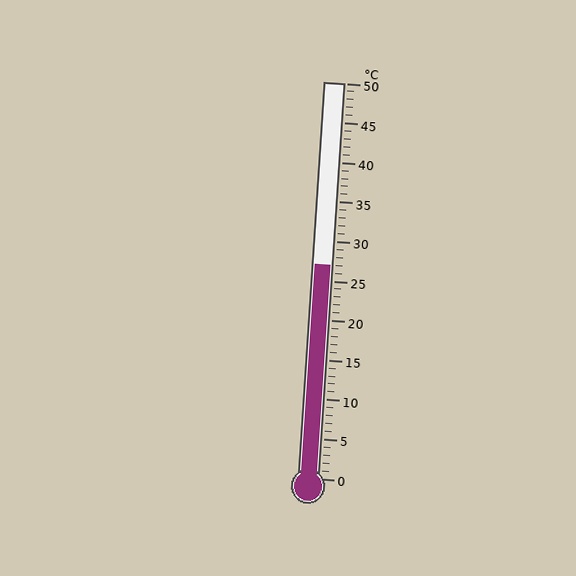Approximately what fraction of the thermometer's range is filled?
The thermometer is filled to approximately 55% of its range.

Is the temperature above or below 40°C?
The temperature is below 40°C.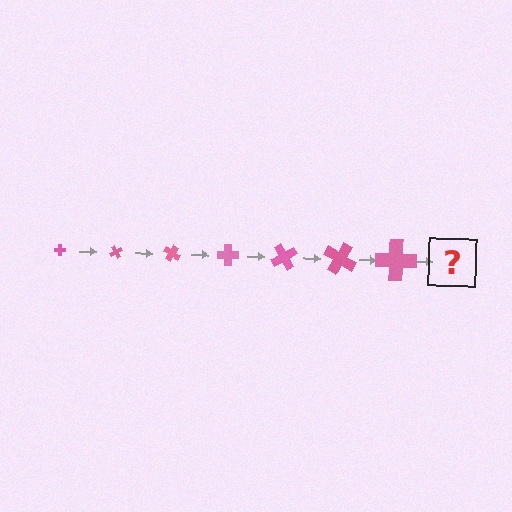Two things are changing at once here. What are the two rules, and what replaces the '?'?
The two rules are that the cross grows larger each step and it rotates 60 degrees each step. The '?' should be a cross, larger than the previous one and rotated 420 degrees from the start.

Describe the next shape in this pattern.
It should be a cross, larger than the previous one and rotated 420 degrees from the start.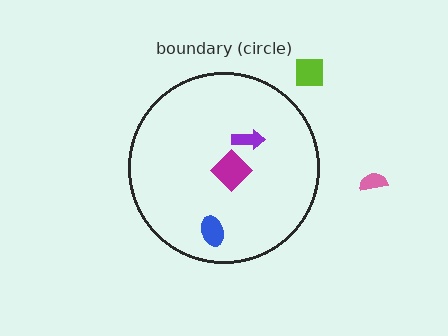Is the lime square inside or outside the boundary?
Outside.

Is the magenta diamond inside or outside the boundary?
Inside.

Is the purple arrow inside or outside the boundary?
Inside.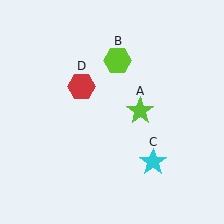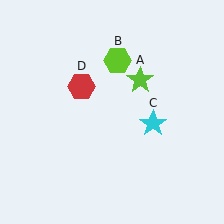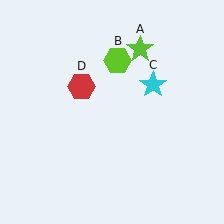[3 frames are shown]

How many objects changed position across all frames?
2 objects changed position: lime star (object A), cyan star (object C).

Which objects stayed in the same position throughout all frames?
Lime hexagon (object B) and red hexagon (object D) remained stationary.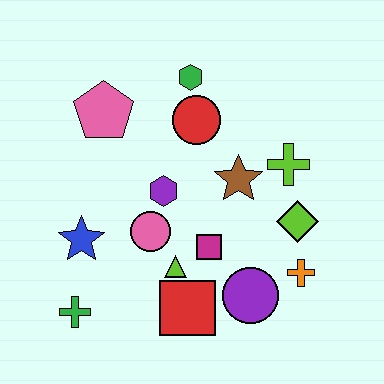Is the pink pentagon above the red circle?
Yes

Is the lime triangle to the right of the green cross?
Yes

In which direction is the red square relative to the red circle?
The red square is below the red circle.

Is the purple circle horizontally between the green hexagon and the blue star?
No